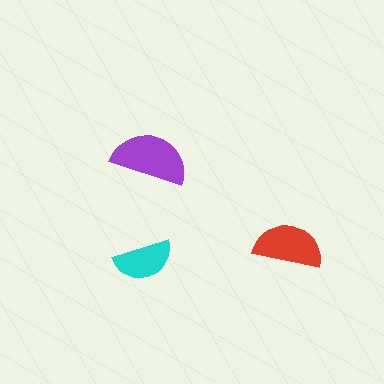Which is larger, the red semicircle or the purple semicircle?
The purple one.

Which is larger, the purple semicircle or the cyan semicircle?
The purple one.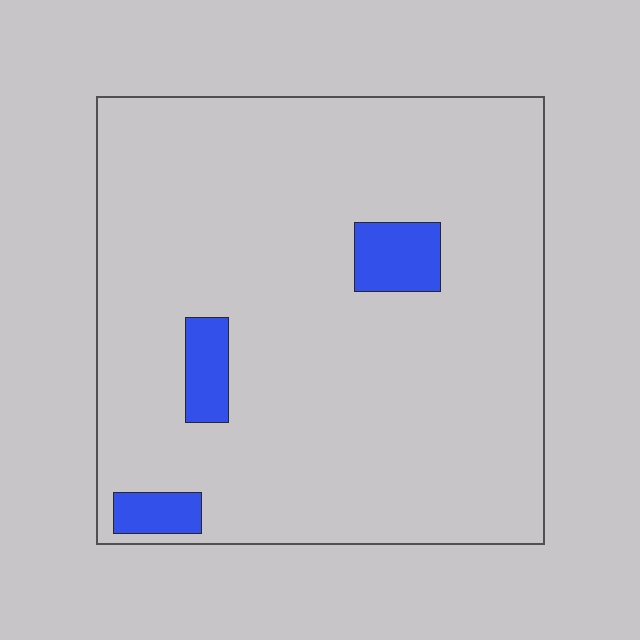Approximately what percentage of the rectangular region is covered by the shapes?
Approximately 5%.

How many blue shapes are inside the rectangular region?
3.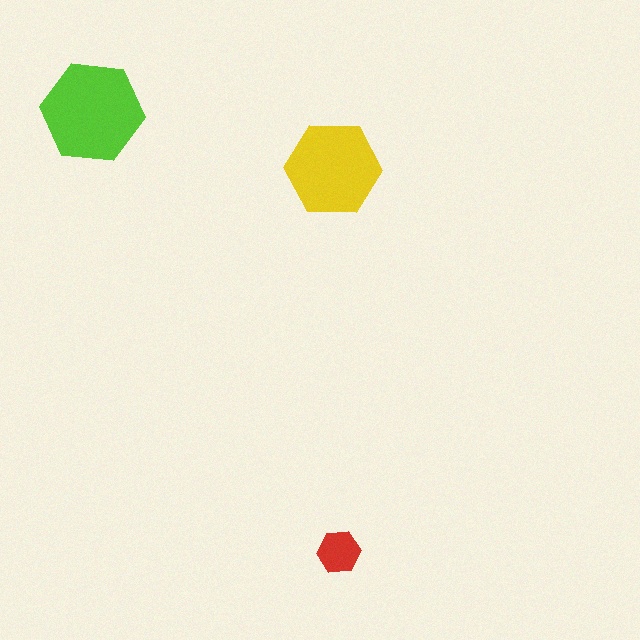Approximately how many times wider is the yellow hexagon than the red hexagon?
About 2 times wider.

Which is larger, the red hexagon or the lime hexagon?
The lime one.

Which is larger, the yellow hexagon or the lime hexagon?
The lime one.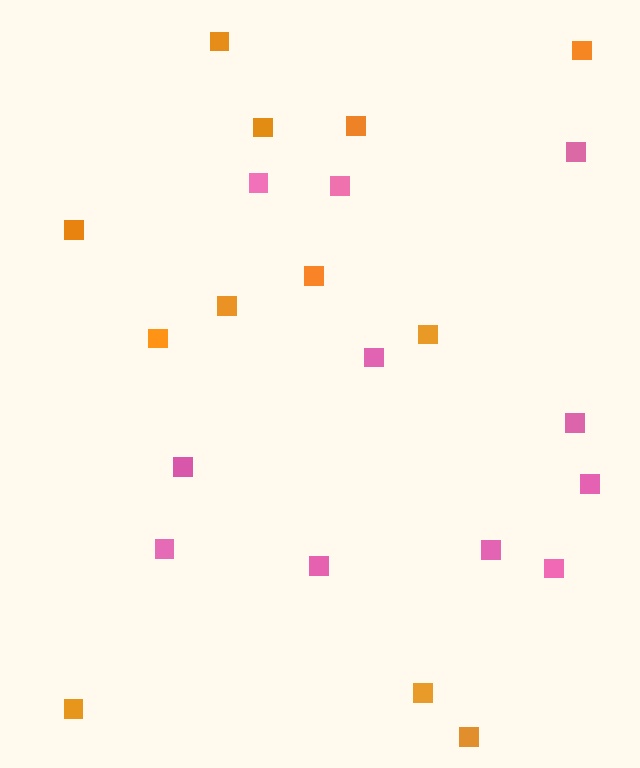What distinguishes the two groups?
There are 2 groups: one group of orange squares (12) and one group of pink squares (11).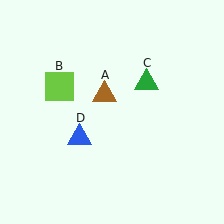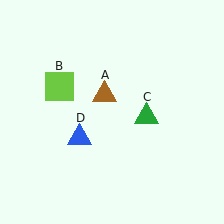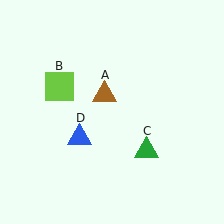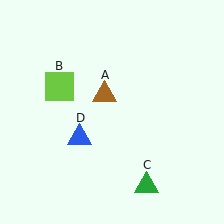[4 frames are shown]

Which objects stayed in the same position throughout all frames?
Brown triangle (object A) and lime square (object B) and blue triangle (object D) remained stationary.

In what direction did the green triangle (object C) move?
The green triangle (object C) moved down.